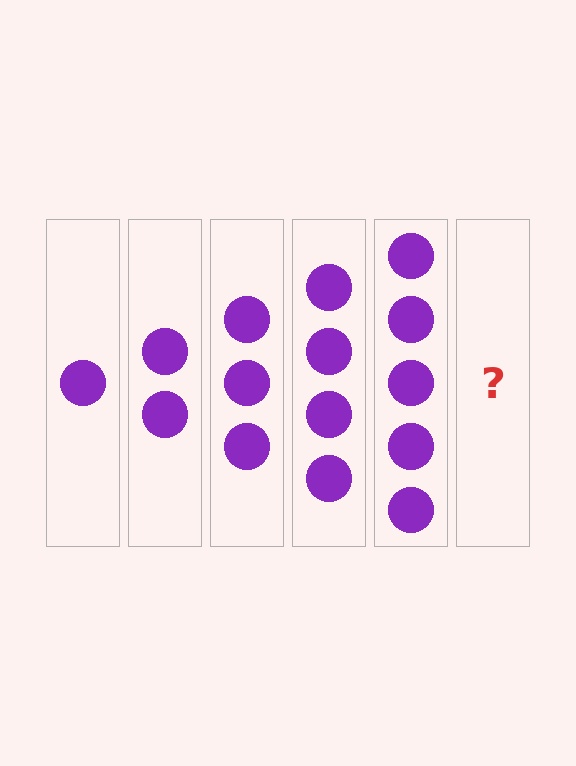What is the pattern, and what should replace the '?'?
The pattern is that each step adds one more circle. The '?' should be 6 circles.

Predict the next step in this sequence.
The next step is 6 circles.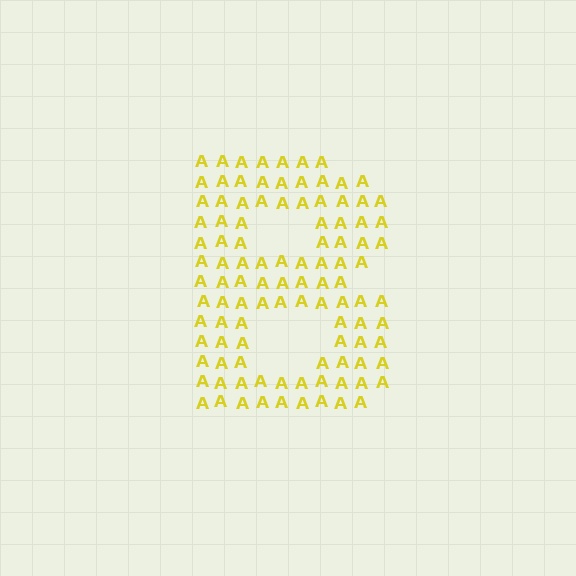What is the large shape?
The large shape is the letter B.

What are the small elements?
The small elements are letter A's.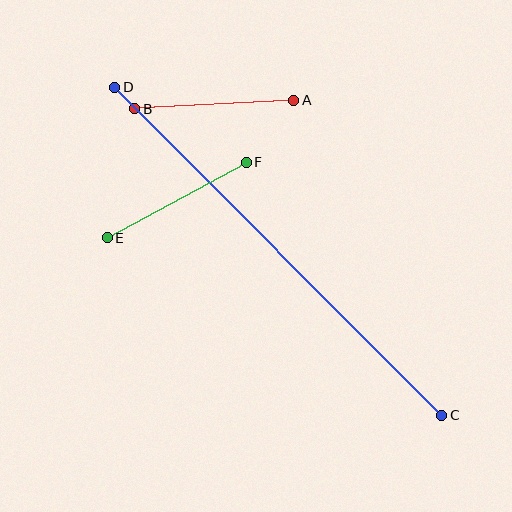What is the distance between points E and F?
The distance is approximately 158 pixels.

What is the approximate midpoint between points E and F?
The midpoint is at approximately (177, 200) pixels.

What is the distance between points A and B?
The distance is approximately 159 pixels.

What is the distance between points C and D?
The distance is approximately 463 pixels.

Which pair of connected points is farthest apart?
Points C and D are farthest apart.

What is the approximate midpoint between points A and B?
The midpoint is at approximately (214, 105) pixels.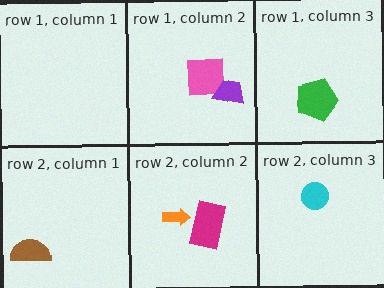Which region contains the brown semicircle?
The row 2, column 1 region.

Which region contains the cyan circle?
The row 2, column 3 region.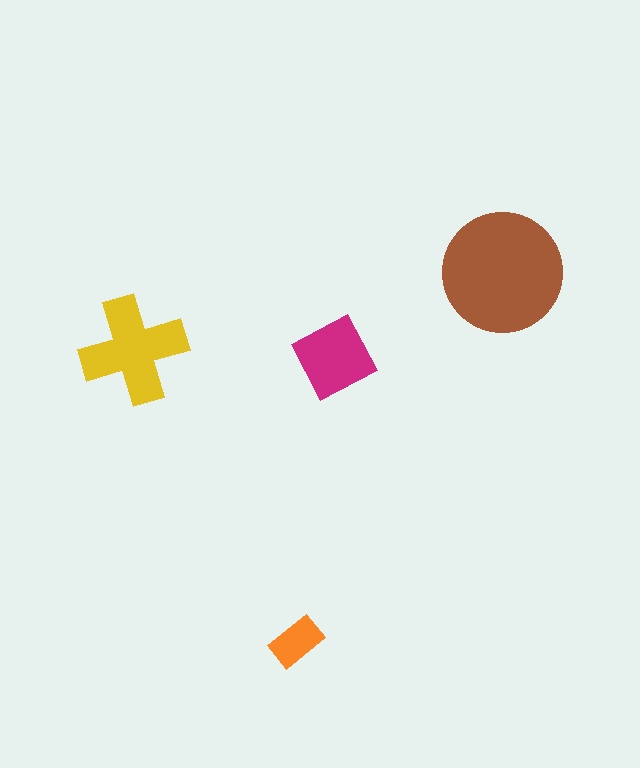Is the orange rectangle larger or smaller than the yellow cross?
Smaller.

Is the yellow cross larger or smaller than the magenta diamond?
Larger.